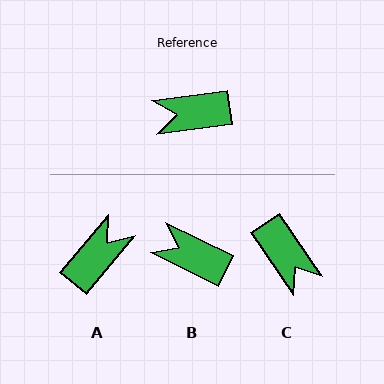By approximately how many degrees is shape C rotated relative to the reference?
Approximately 117 degrees counter-clockwise.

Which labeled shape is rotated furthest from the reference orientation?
A, about 137 degrees away.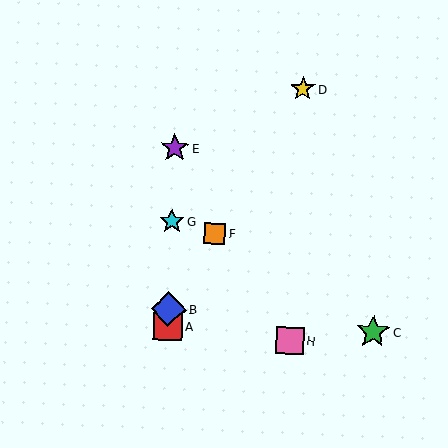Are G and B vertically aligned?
Yes, both are at x≈172.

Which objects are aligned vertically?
Objects A, B, E, G are aligned vertically.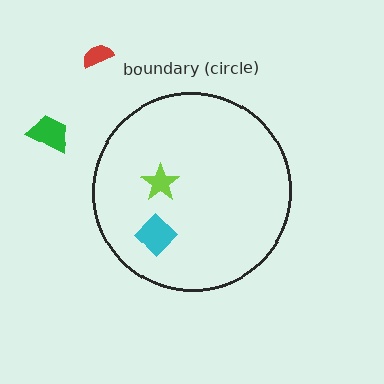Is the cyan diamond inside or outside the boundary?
Inside.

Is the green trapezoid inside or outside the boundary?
Outside.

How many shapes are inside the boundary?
2 inside, 2 outside.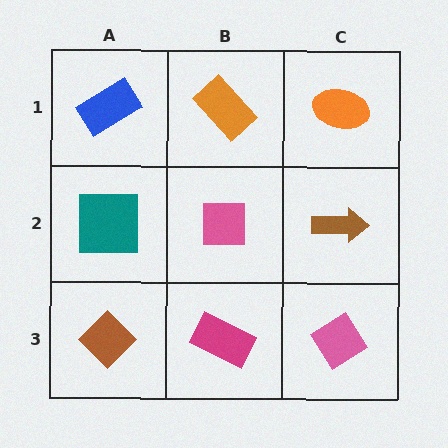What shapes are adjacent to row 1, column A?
A teal square (row 2, column A), an orange rectangle (row 1, column B).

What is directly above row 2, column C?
An orange ellipse.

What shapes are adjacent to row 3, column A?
A teal square (row 2, column A), a magenta rectangle (row 3, column B).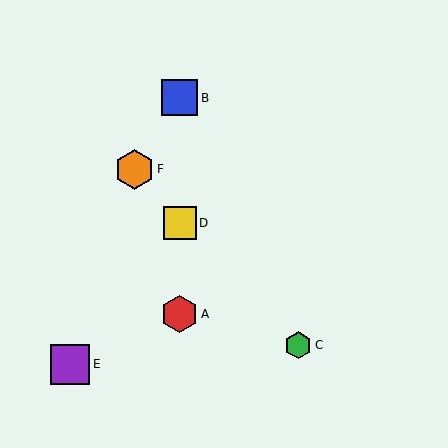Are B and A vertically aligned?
Yes, both are at x≈180.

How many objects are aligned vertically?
3 objects (A, B, D) are aligned vertically.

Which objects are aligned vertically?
Objects A, B, D are aligned vertically.